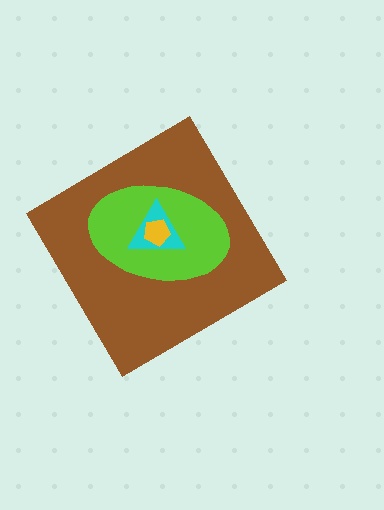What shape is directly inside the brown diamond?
The lime ellipse.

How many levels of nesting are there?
4.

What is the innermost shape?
The yellow pentagon.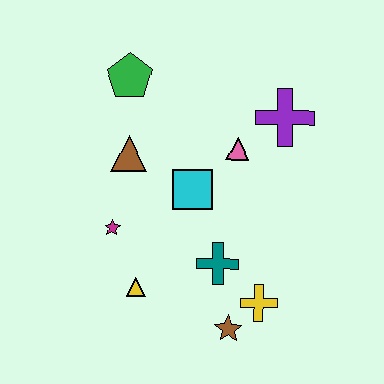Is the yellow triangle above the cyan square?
No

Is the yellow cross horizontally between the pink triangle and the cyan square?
No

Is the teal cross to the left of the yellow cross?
Yes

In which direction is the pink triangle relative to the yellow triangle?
The pink triangle is above the yellow triangle.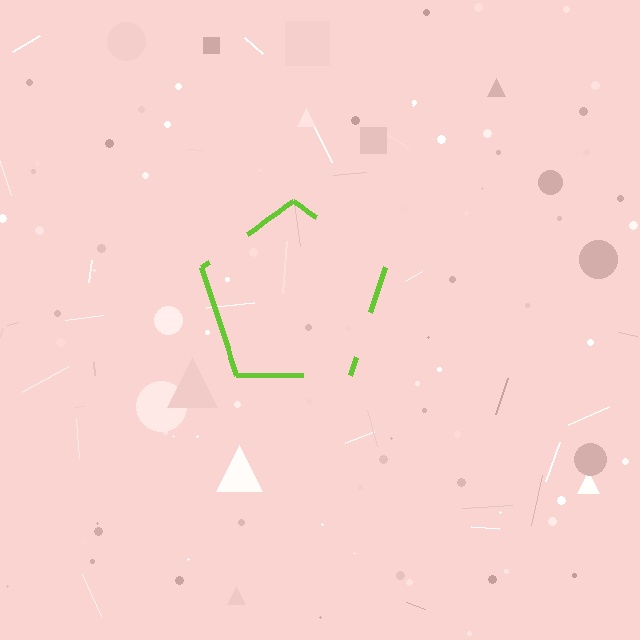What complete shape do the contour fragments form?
The contour fragments form a pentagon.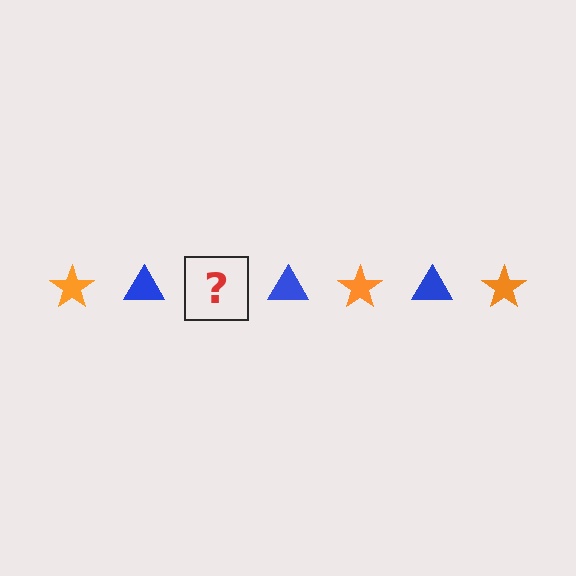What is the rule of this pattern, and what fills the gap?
The rule is that the pattern alternates between orange star and blue triangle. The gap should be filled with an orange star.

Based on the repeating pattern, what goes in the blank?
The blank should be an orange star.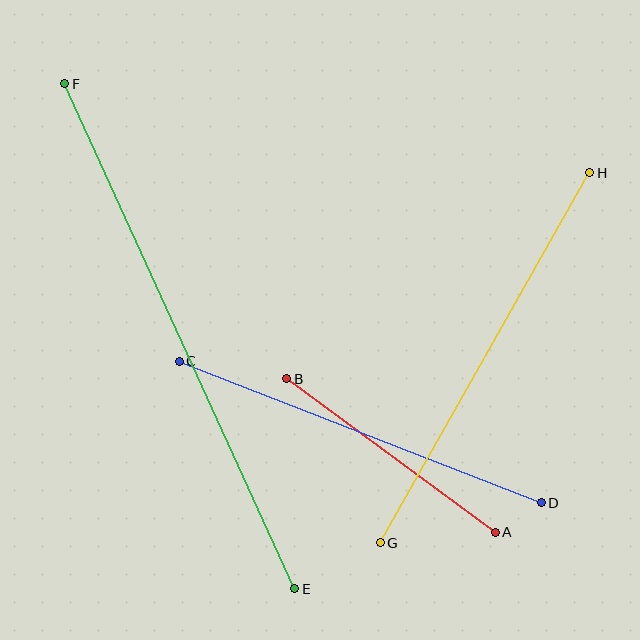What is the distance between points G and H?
The distance is approximately 425 pixels.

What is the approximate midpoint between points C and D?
The midpoint is at approximately (360, 432) pixels.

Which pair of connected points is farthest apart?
Points E and F are farthest apart.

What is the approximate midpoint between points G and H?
The midpoint is at approximately (485, 358) pixels.